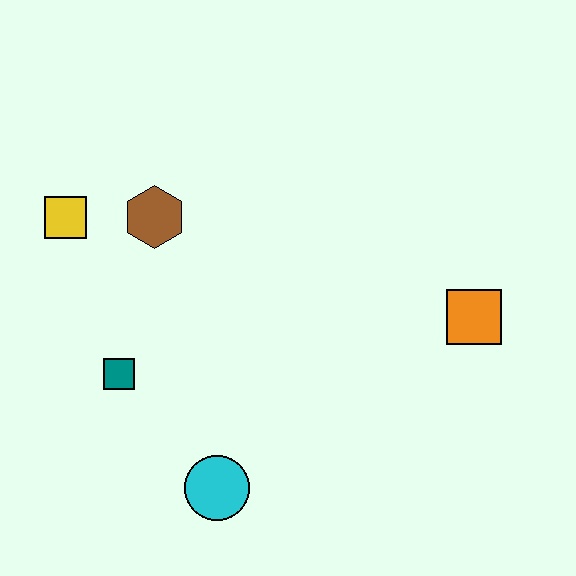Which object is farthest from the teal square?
The orange square is farthest from the teal square.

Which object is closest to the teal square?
The cyan circle is closest to the teal square.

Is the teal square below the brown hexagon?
Yes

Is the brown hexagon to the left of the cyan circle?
Yes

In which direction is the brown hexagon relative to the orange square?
The brown hexagon is to the left of the orange square.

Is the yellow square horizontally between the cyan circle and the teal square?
No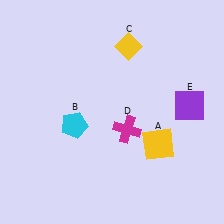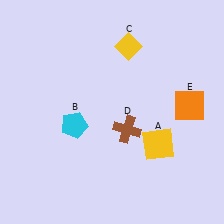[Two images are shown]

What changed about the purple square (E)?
In Image 1, E is purple. In Image 2, it changed to orange.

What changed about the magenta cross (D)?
In Image 1, D is magenta. In Image 2, it changed to brown.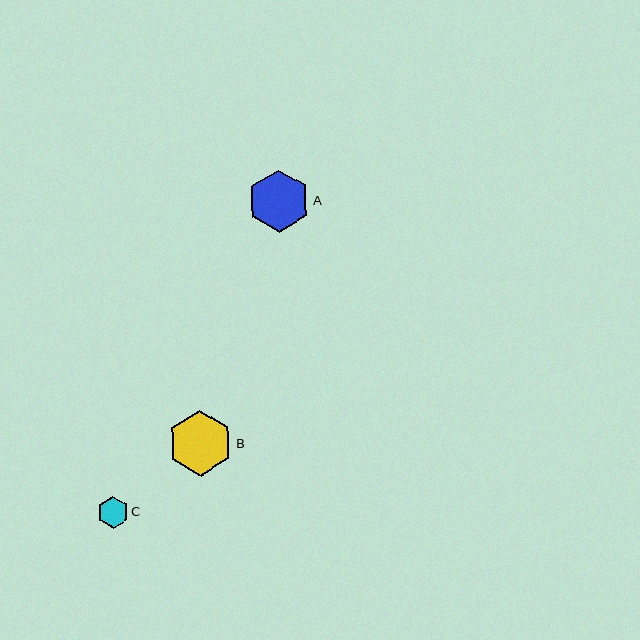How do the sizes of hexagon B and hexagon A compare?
Hexagon B and hexagon A are approximately the same size.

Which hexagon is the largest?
Hexagon B is the largest with a size of approximately 65 pixels.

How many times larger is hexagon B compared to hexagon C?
Hexagon B is approximately 2.1 times the size of hexagon C.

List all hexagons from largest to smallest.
From largest to smallest: B, A, C.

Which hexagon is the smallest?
Hexagon C is the smallest with a size of approximately 31 pixels.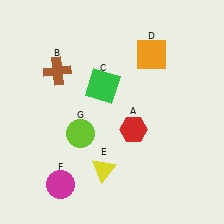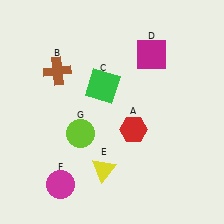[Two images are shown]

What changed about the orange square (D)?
In Image 1, D is orange. In Image 2, it changed to magenta.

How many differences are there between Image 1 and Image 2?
There is 1 difference between the two images.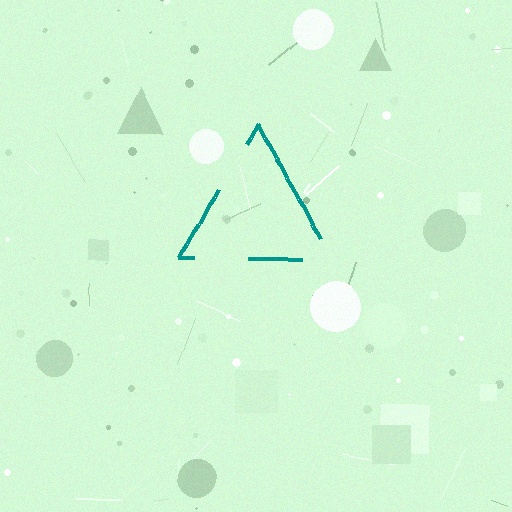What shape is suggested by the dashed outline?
The dashed outline suggests a triangle.